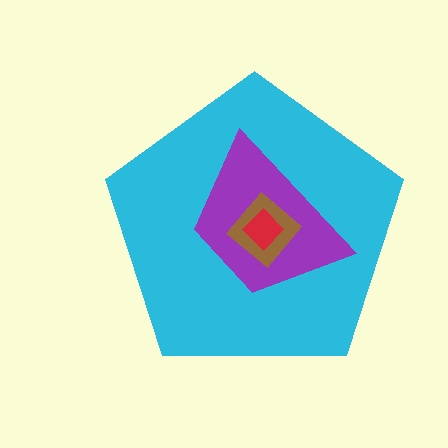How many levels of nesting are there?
4.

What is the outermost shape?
The cyan pentagon.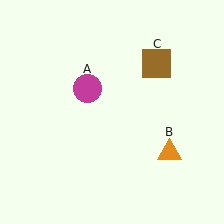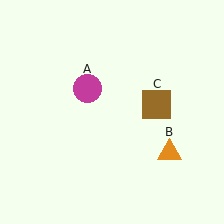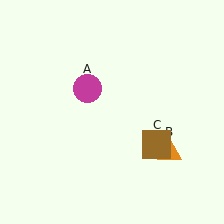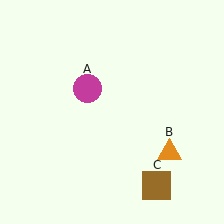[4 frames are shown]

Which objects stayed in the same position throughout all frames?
Magenta circle (object A) and orange triangle (object B) remained stationary.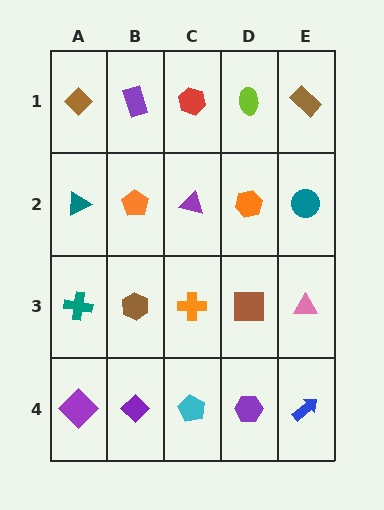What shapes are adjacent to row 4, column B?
A brown hexagon (row 3, column B), a purple diamond (row 4, column A), a cyan pentagon (row 4, column C).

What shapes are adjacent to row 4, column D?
A brown square (row 3, column D), a cyan pentagon (row 4, column C), a blue arrow (row 4, column E).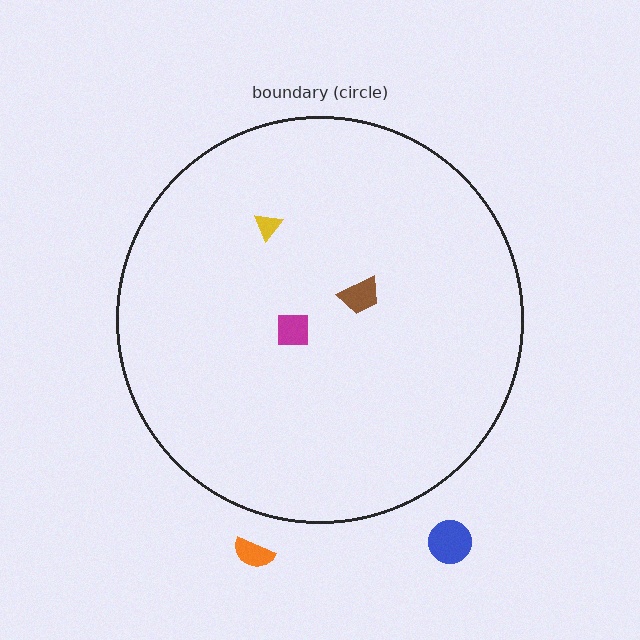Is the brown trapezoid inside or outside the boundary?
Inside.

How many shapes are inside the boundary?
3 inside, 2 outside.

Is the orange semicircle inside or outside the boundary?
Outside.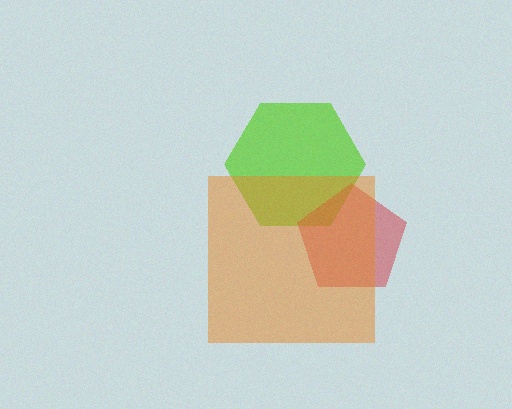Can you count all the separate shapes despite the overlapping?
Yes, there are 3 separate shapes.